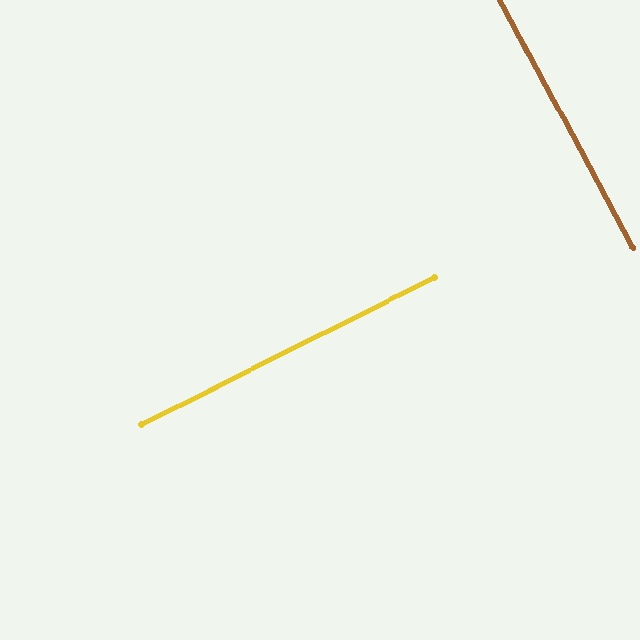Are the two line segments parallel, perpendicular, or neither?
Perpendicular — they meet at approximately 89°.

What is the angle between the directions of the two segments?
Approximately 89 degrees.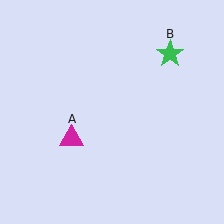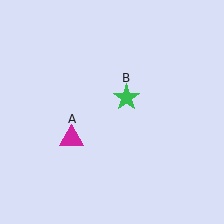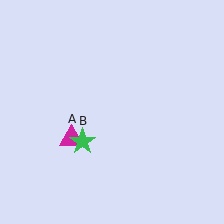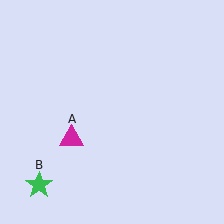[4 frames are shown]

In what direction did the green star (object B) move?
The green star (object B) moved down and to the left.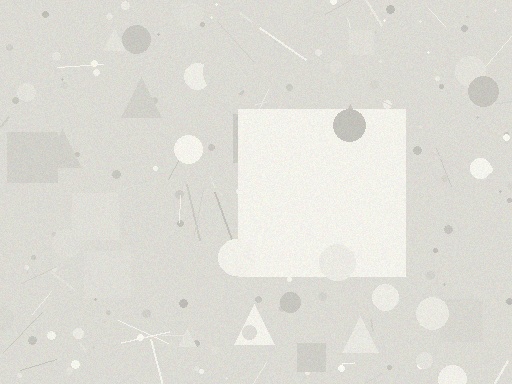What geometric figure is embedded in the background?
A square is embedded in the background.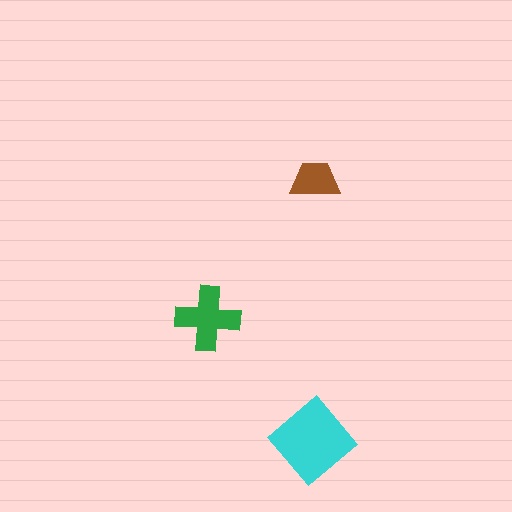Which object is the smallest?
The brown trapezoid.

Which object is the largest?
The cyan diamond.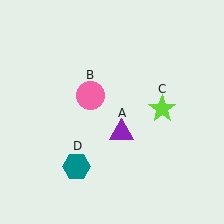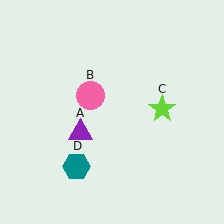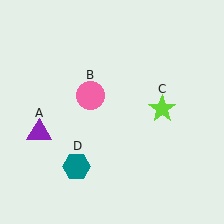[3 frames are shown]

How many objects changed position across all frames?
1 object changed position: purple triangle (object A).